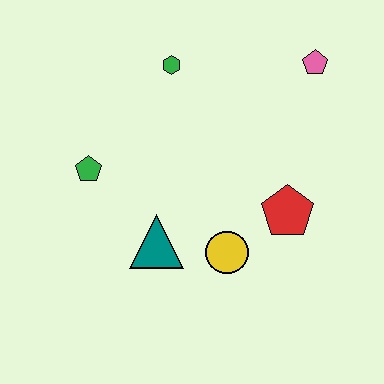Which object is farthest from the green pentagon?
The pink pentagon is farthest from the green pentagon.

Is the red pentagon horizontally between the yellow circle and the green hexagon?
No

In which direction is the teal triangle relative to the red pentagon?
The teal triangle is to the left of the red pentagon.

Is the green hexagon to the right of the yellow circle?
No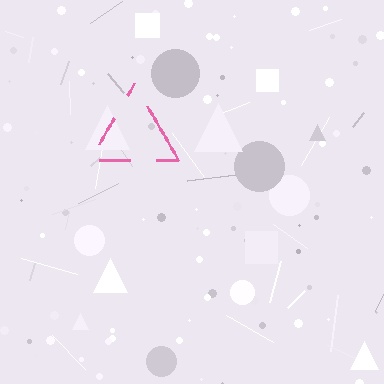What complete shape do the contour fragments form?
The contour fragments form a triangle.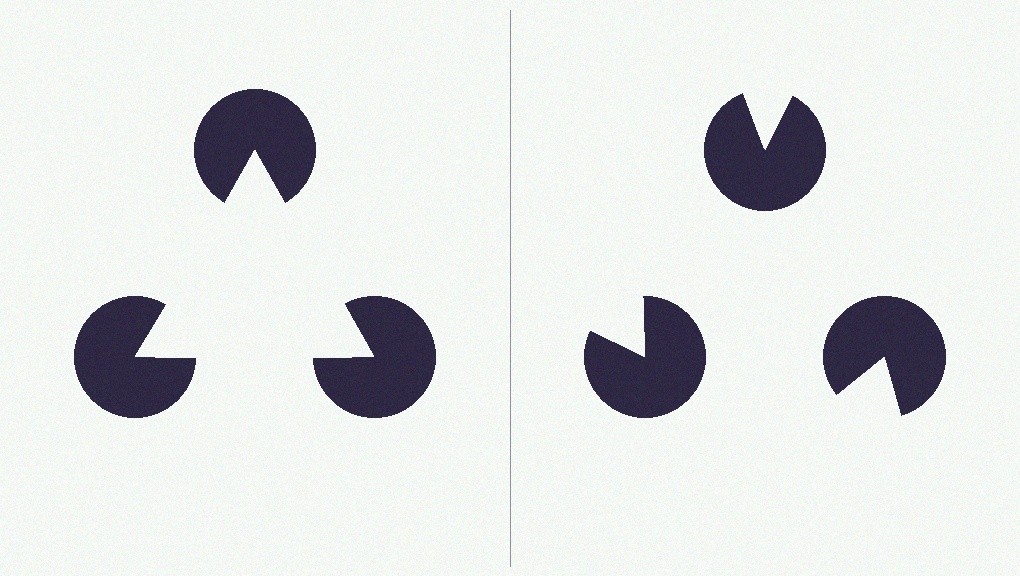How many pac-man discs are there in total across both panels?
6 — 3 on each side.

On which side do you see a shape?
An illusory triangle appears on the left side. On the right side the wedge cuts are rotated, so no coherent shape forms.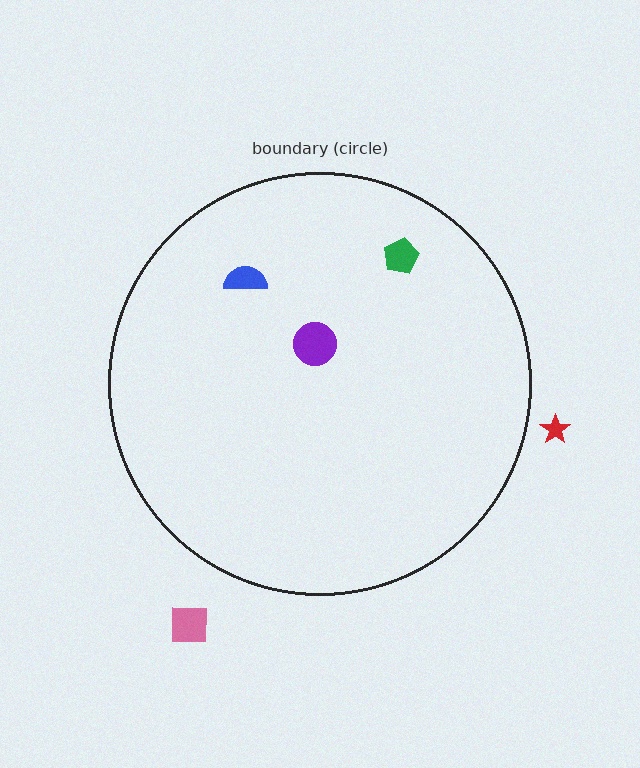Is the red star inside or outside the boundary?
Outside.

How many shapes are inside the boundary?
3 inside, 2 outside.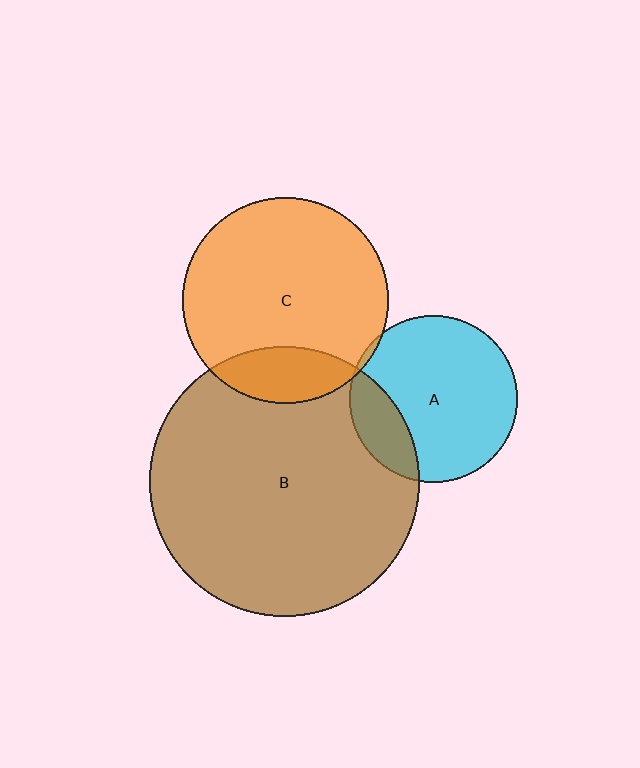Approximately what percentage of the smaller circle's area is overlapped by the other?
Approximately 5%.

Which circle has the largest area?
Circle B (brown).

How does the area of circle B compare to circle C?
Approximately 1.7 times.